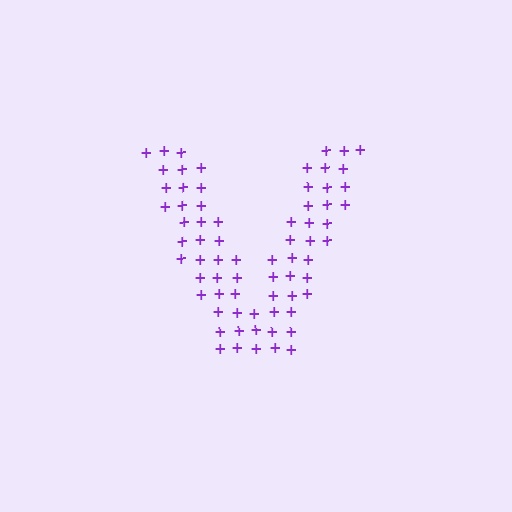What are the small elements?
The small elements are plus signs.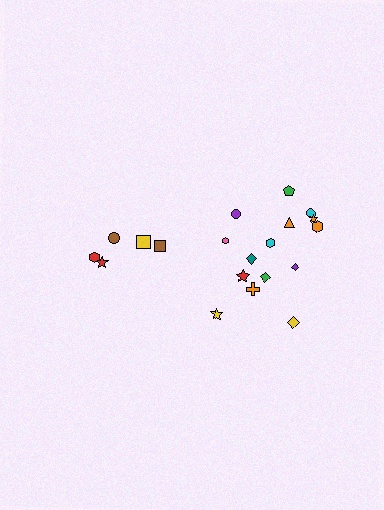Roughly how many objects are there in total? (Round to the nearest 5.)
Roughly 20 objects in total.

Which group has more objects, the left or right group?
The right group.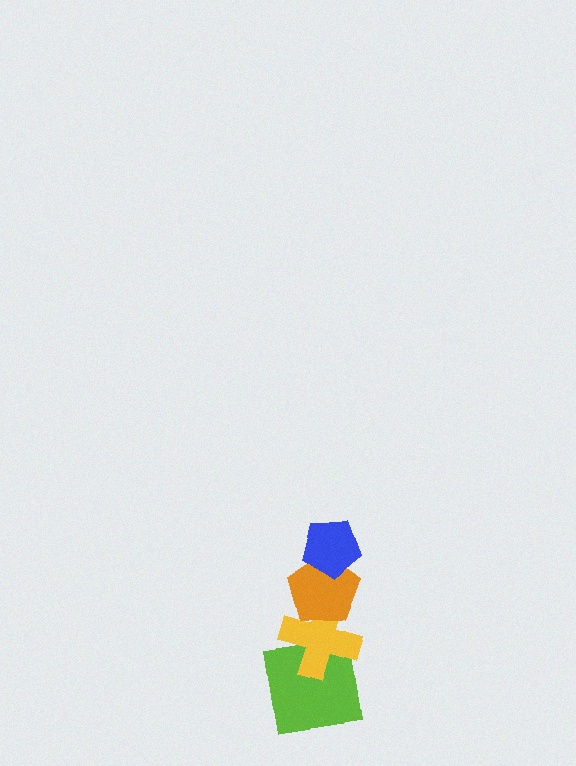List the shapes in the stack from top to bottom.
From top to bottom: the blue pentagon, the orange pentagon, the yellow cross, the lime square.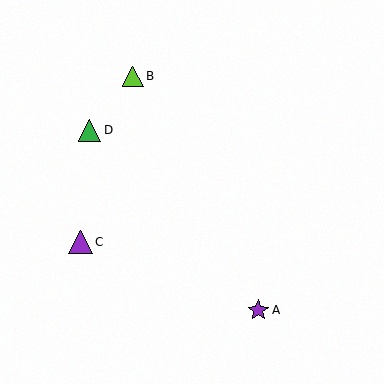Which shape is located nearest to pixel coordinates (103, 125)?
The green triangle (labeled D) at (89, 130) is nearest to that location.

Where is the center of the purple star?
The center of the purple star is at (258, 310).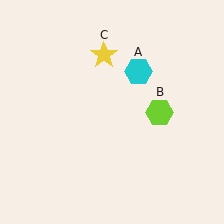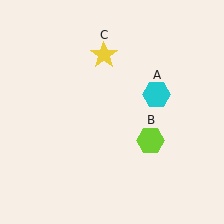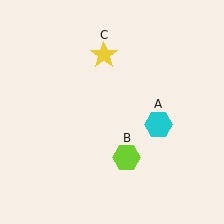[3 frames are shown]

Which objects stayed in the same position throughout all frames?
Yellow star (object C) remained stationary.